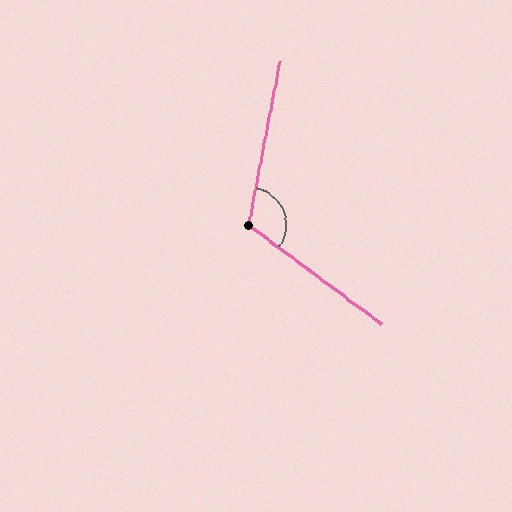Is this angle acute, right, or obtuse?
It is obtuse.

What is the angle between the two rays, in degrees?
Approximately 116 degrees.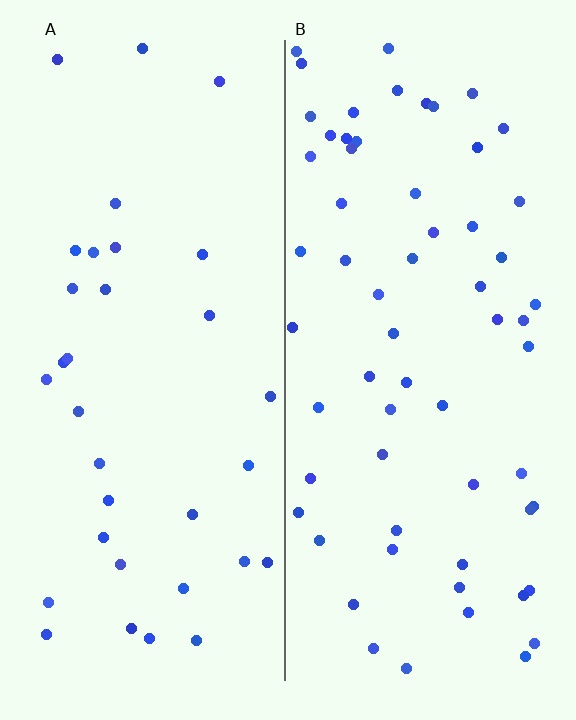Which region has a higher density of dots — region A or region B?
B (the right).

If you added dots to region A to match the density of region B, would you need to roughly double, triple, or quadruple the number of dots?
Approximately double.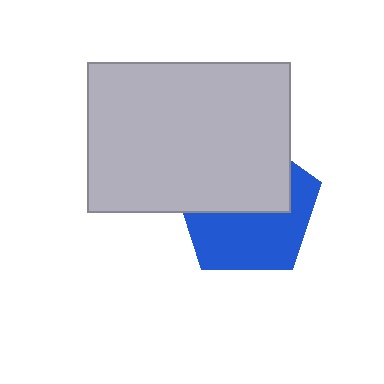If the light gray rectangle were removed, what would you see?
You would see the complete blue pentagon.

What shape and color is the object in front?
The object in front is a light gray rectangle.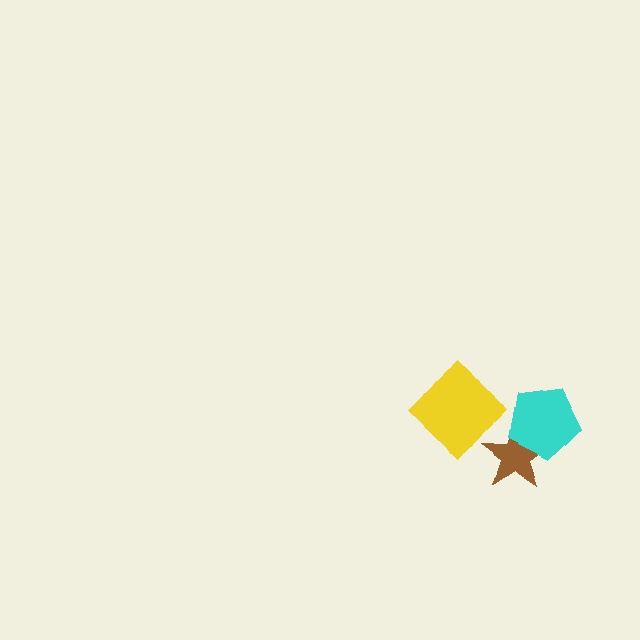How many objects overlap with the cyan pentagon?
1 object overlaps with the cyan pentagon.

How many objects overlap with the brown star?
2 objects overlap with the brown star.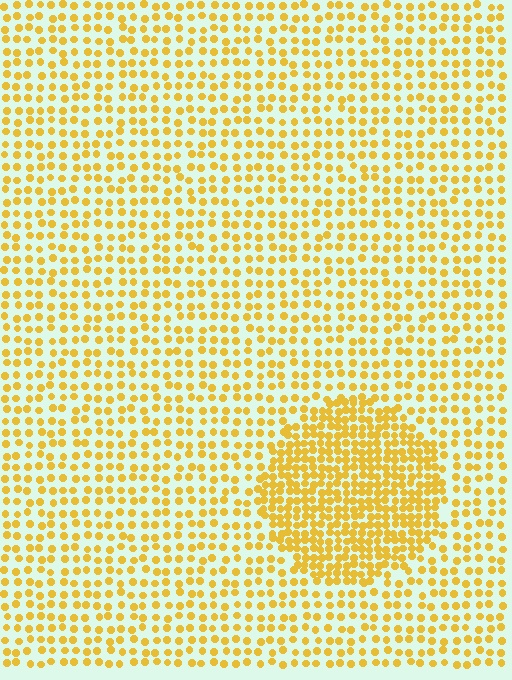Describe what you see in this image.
The image contains small yellow elements arranged at two different densities. A circle-shaped region is visible where the elements are more densely packed than the surrounding area.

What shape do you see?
I see a circle.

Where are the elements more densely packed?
The elements are more densely packed inside the circle boundary.